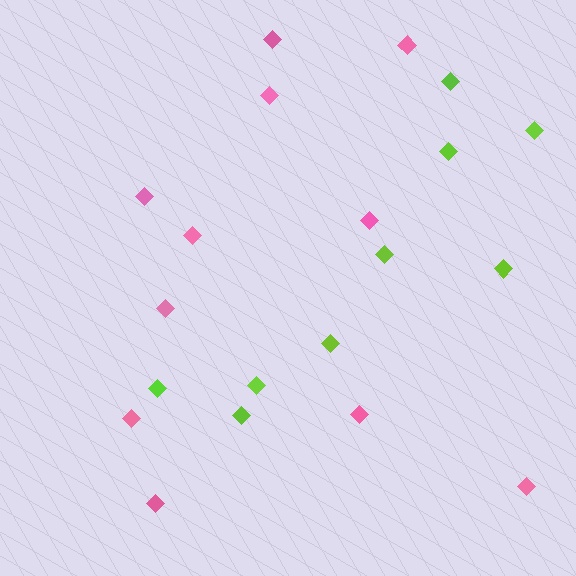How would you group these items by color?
There are 2 groups: one group of pink diamonds (11) and one group of lime diamonds (9).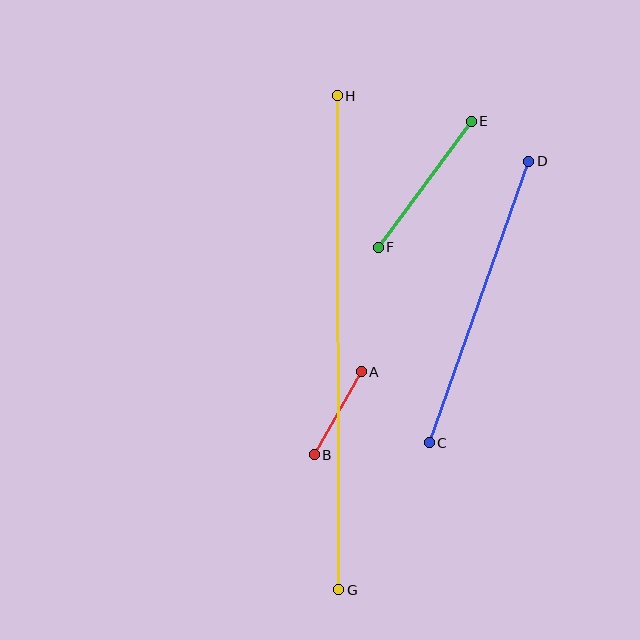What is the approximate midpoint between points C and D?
The midpoint is at approximately (479, 302) pixels.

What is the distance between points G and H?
The distance is approximately 494 pixels.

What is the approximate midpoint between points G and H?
The midpoint is at approximately (338, 343) pixels.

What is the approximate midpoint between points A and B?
The midpoint is at approximately (338, 413) pixels.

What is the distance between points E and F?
The distance is approximately 156 pixels.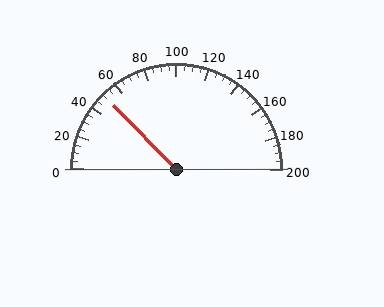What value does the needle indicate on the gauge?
The needle indicates approximately 50.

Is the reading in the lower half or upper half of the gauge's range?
The reading is in the lower half of the range (0 to 200).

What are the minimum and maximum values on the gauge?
The gauge ranges from 0 to 200.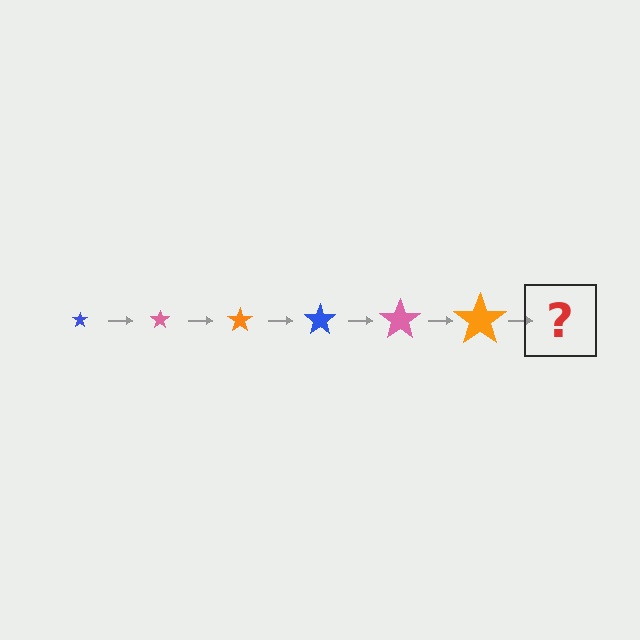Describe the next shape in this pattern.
It should be a blue star, larger than the previous one.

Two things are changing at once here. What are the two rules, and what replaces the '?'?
The two rules are that the star grows larger each step and the color cycles through blue, pink, and orange. The '?' should be a blue star, larger than the previous one.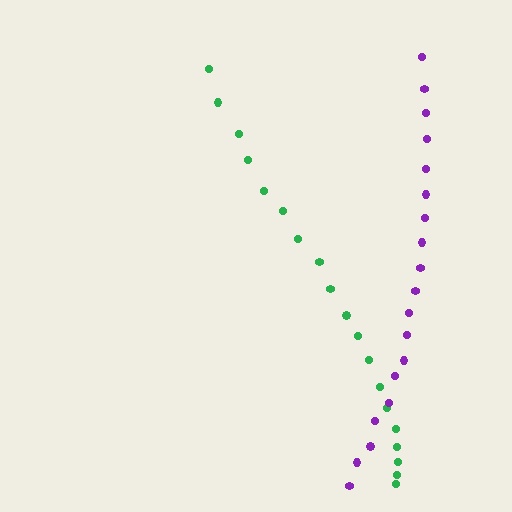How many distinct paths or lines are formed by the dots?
There are 2 distinct paths.